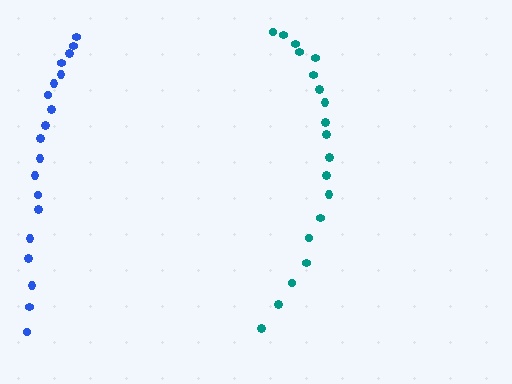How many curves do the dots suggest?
There are 2 distinct paths.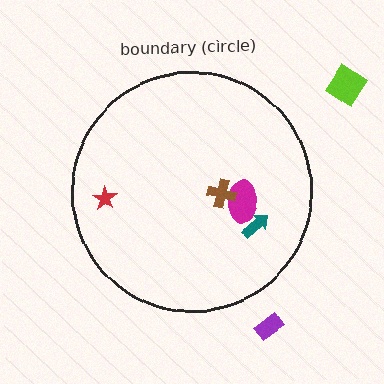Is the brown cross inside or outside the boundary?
Inside.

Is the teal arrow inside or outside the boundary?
Inside.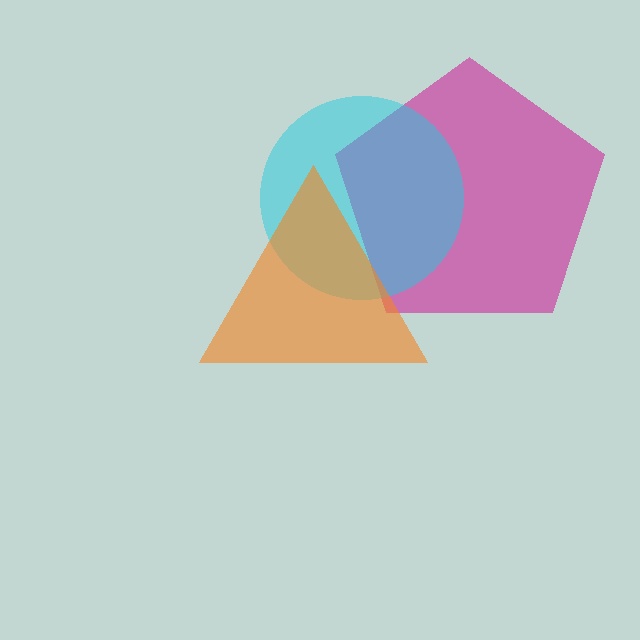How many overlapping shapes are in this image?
There are 3 overlapping shapes in the image.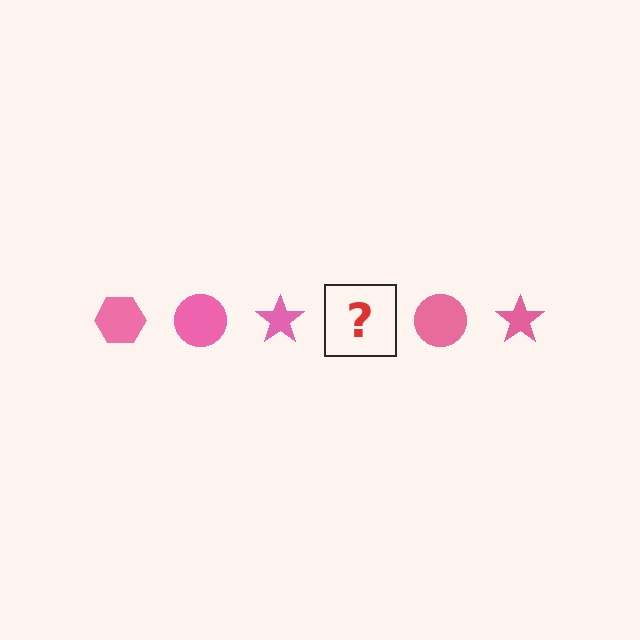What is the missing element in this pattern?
The missing element is a pink hexagon.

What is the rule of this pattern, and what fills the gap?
The rule is that the pattern cycles through hexagon, circle, star shapes in pink. The gap should be filled with a pink hexagon.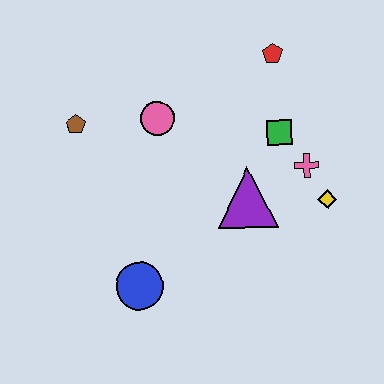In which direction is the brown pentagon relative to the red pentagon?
The brown pentagon is to the left of the red pentagon.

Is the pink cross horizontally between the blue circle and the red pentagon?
No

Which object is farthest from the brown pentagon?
The yellow diamond is farthest from the brown pentagon.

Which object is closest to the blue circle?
The purple triangle is closest to the blue circle.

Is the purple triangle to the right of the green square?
No